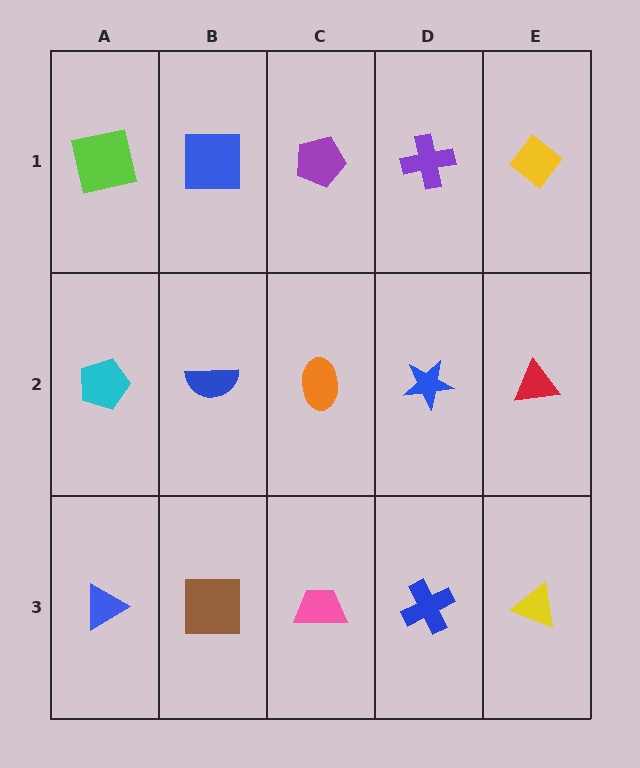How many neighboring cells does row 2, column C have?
4.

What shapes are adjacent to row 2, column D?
A purple cross (row 1, column D), a blue cross (row 3, column D), an orange ellipse (row 2, column C), a red triangle (row 2, column E).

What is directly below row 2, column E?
A yellow triangle.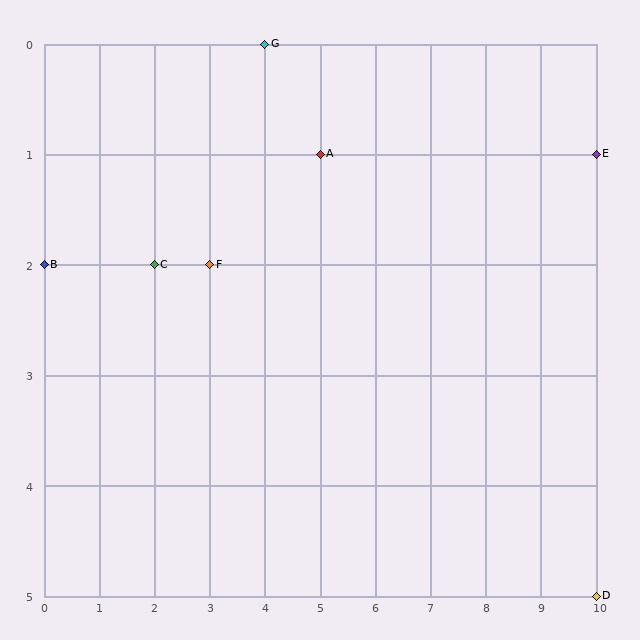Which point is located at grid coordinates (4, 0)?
Point G is at (4, 0).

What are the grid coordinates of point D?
Point D is at grid coordinates (10, 5).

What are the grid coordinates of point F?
Point F is at grid coordinates (3, 2).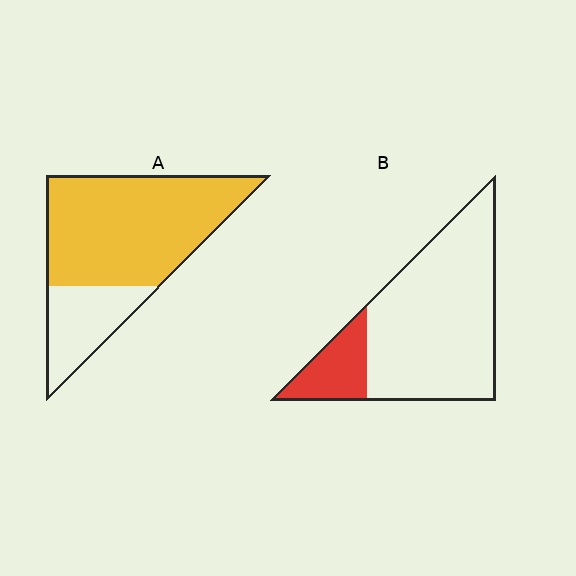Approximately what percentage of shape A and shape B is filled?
A is approximately 75% and B is approximately 20%.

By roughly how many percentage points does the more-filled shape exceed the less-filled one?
By roughly 55 percentage points (A over B).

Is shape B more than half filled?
No.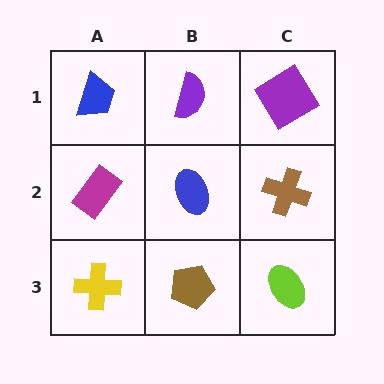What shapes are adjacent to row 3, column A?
A magenta rectangle (row 2, column A), a brown pentagon (row 3, column B).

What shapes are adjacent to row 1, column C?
A brown cross (row 2, column C), a purple semicircle (row 1, column B).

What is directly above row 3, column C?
A brown cross.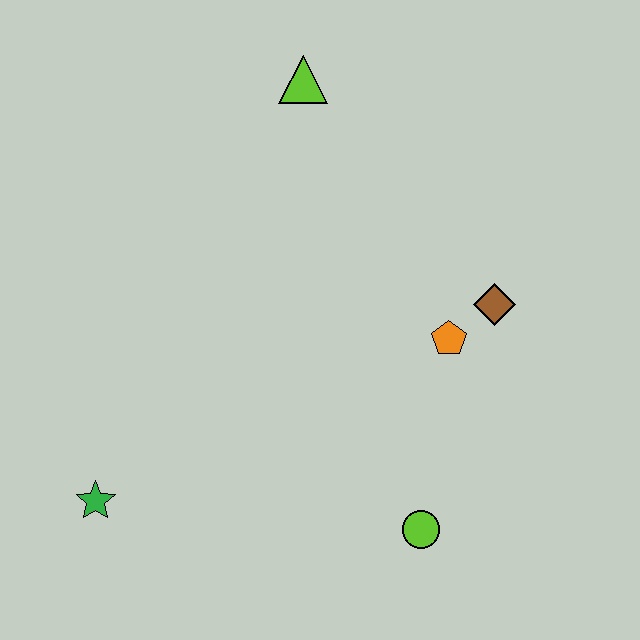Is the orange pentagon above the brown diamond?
No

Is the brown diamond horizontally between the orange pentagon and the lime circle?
No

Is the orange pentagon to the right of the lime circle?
Yes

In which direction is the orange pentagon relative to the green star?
The orange pentagon is to the right of the green star.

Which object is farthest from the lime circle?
The lime triangle is farthest from the lime circle.